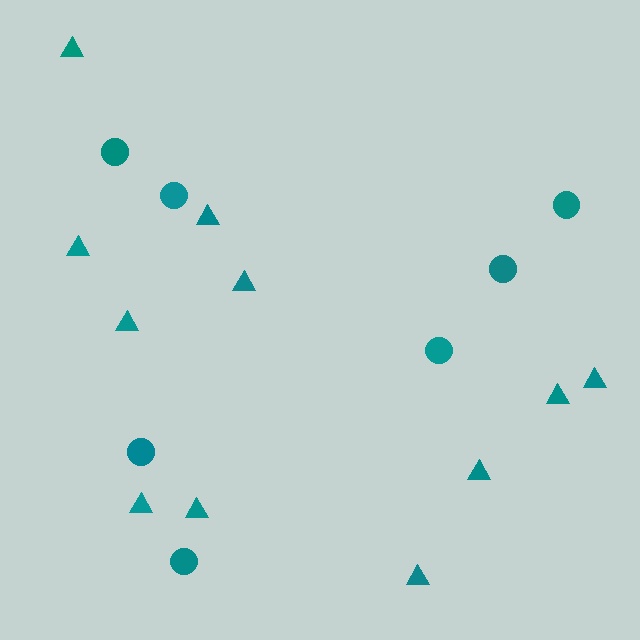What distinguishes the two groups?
There are 2 groups: one group of circles (7) and one group of triangles (11).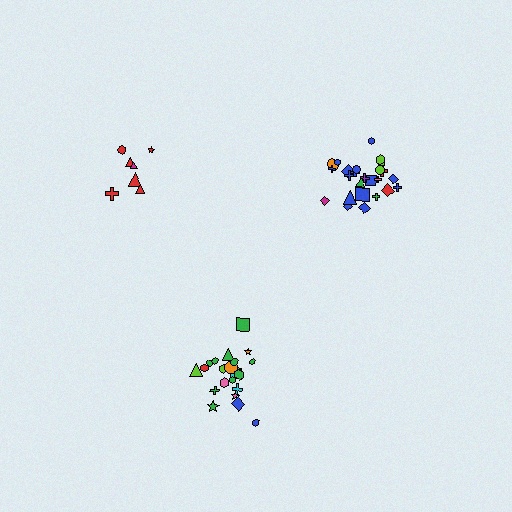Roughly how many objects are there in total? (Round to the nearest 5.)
Roughly 55 objects in total.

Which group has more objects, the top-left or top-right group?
The top-right group.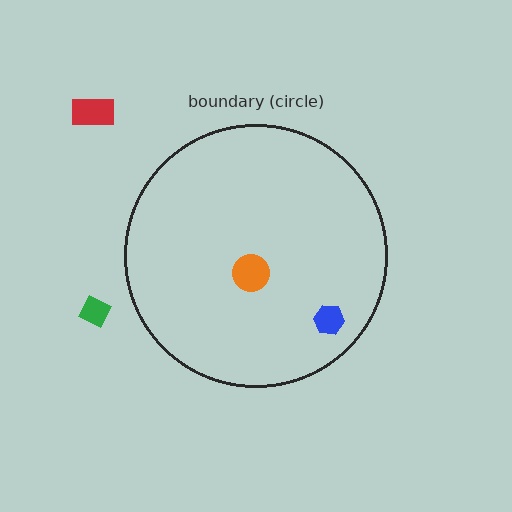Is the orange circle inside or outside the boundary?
Inside.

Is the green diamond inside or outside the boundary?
Outside.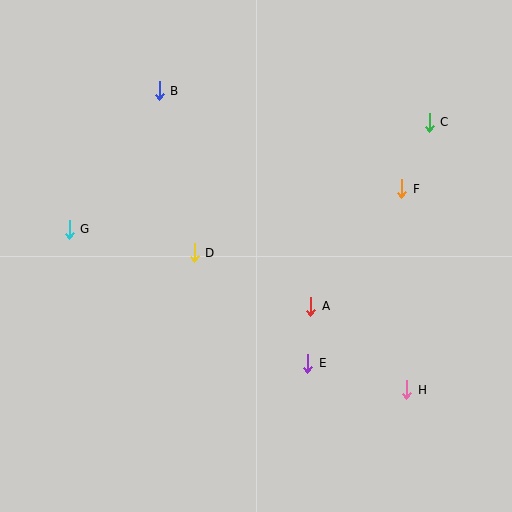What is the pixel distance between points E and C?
The distance between E and C is 270 pixels.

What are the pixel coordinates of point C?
Point C is at (429, 122).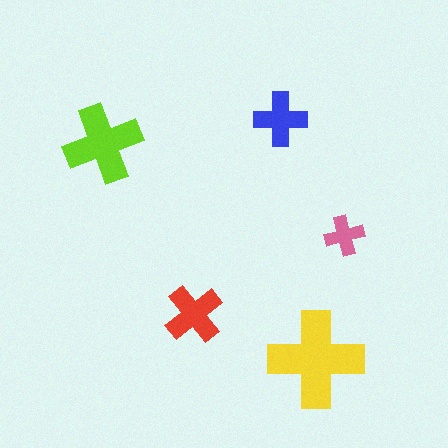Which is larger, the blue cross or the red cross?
The red one.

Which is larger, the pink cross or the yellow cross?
The yellow one.